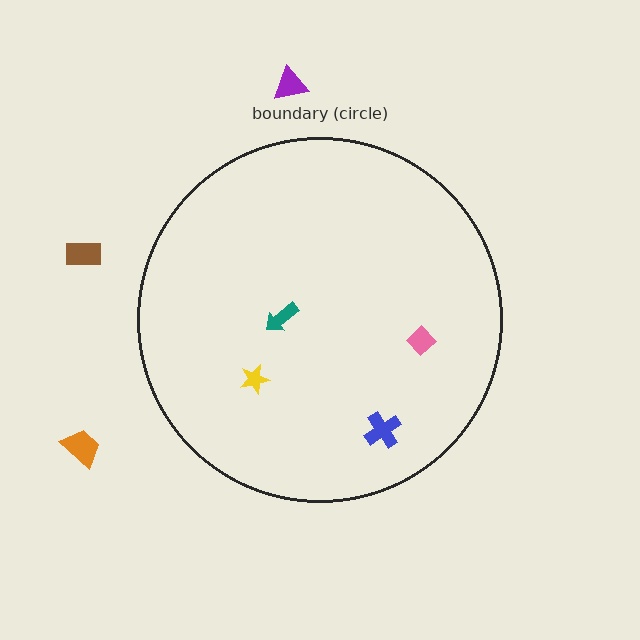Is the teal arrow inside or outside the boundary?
Inside.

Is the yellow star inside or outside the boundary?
Inside.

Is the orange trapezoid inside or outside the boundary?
Outside.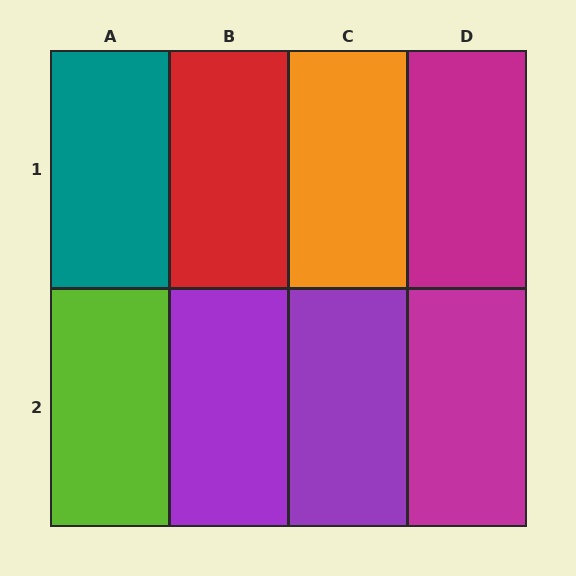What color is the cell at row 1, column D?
Magenta.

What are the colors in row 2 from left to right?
Lime, purple, purple, magenta.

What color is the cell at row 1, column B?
Red.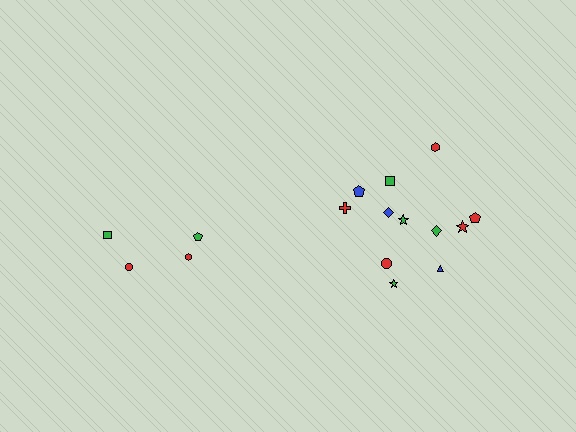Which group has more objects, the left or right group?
The right group.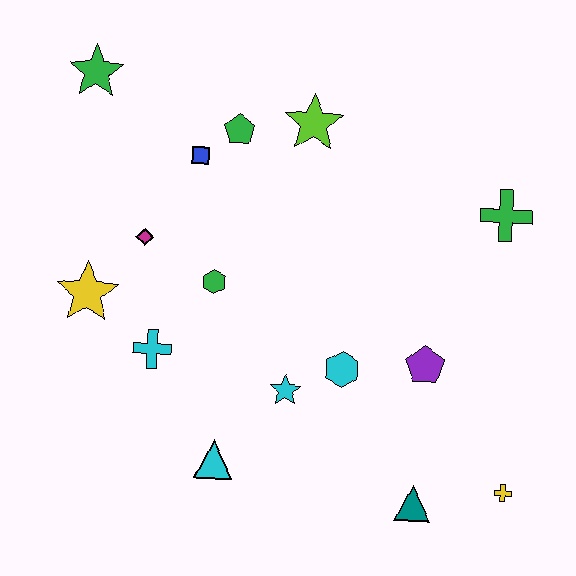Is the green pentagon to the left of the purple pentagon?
Yes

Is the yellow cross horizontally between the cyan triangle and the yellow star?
No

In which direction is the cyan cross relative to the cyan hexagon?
The cyan cross is to the left of the cyan hexagon.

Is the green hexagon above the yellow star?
Yes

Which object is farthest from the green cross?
The green star is farthest from the green cross.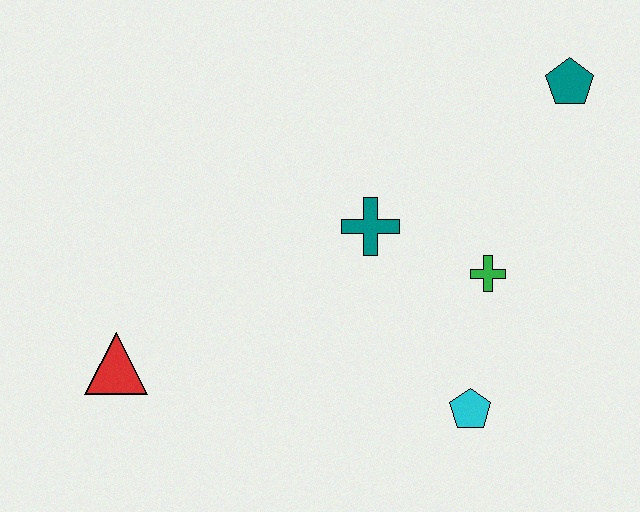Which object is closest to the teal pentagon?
The green cross is closest to the teal pentagon.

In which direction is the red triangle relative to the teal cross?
The red triangle is to the left of the teal cross.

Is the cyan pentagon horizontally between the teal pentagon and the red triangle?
Yes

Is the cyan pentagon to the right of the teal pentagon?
No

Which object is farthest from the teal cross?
The red triangle is farthest from the teal cross.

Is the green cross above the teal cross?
No